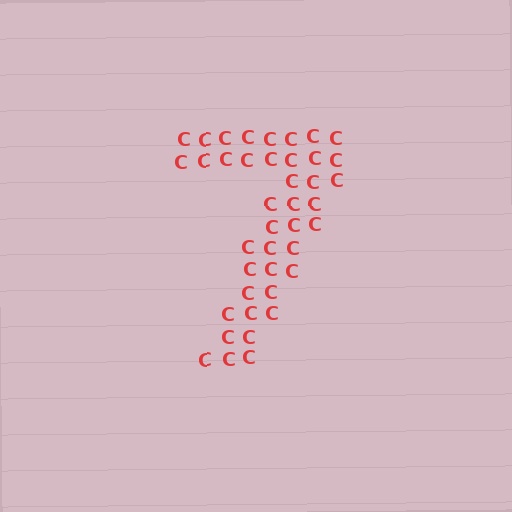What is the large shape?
The large shape is the digit 7.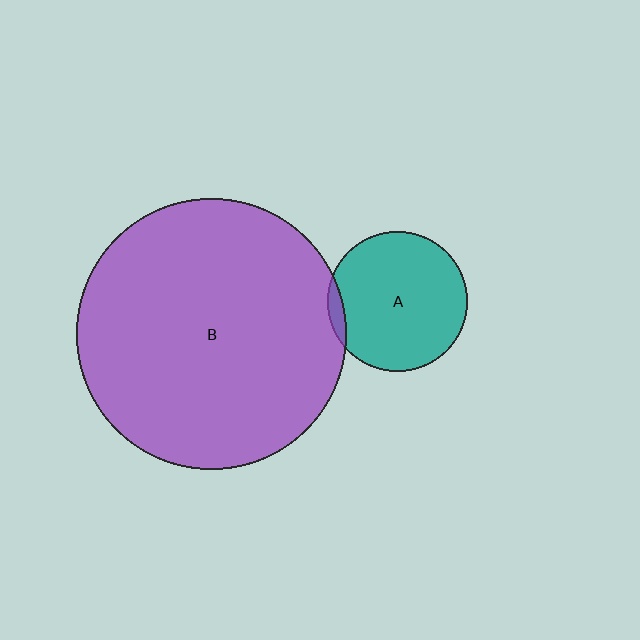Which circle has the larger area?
Circle B (purple).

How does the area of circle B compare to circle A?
Approximately 3.7 times.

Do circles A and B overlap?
Yes.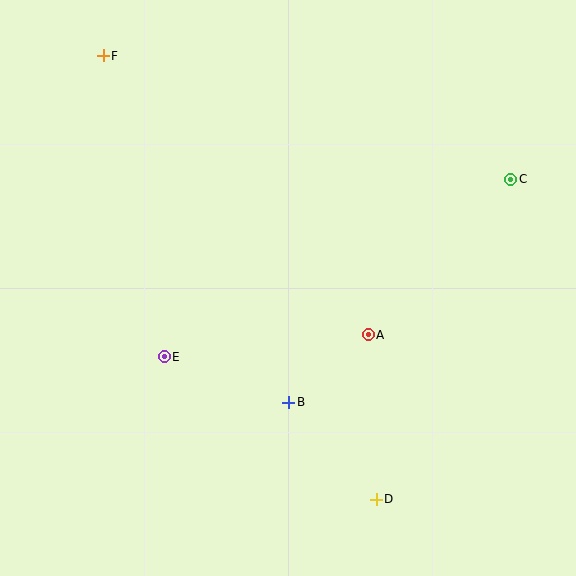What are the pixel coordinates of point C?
Point C is at (511, 179).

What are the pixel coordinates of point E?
Point E is at (164, 357).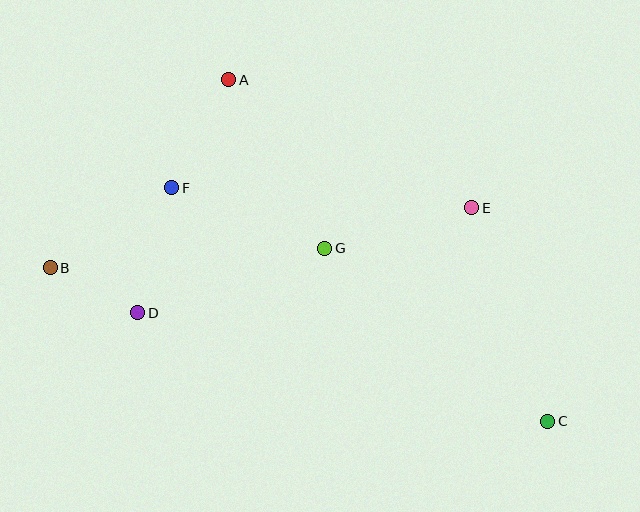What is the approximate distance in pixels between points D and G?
The distance between D and G is approximately 198 pixels.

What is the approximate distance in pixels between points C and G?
The distance between C and G is approximately 282 pixels.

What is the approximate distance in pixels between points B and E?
The distance between B and E is approximately 426 pixels.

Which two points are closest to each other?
Points B and D are closest to each other.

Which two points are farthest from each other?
Points B and C are farthest from each other.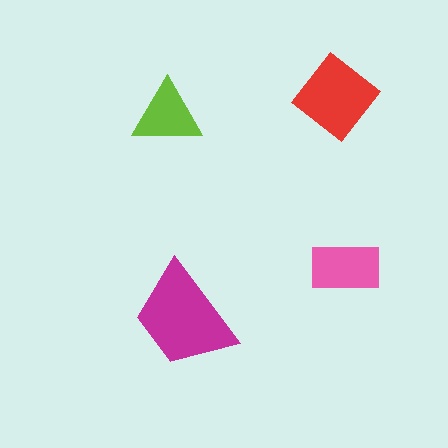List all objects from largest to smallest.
The magenta trapezoid, the red diamond, the pink rectangle, the lime triangle.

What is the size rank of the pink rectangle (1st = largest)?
3rd.